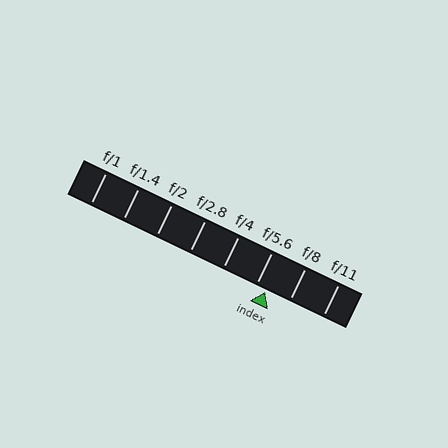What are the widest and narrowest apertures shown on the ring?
The widest aperture shown is f/1 and the narrowest is f/11.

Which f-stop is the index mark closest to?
The index mark is closest to f/5.6.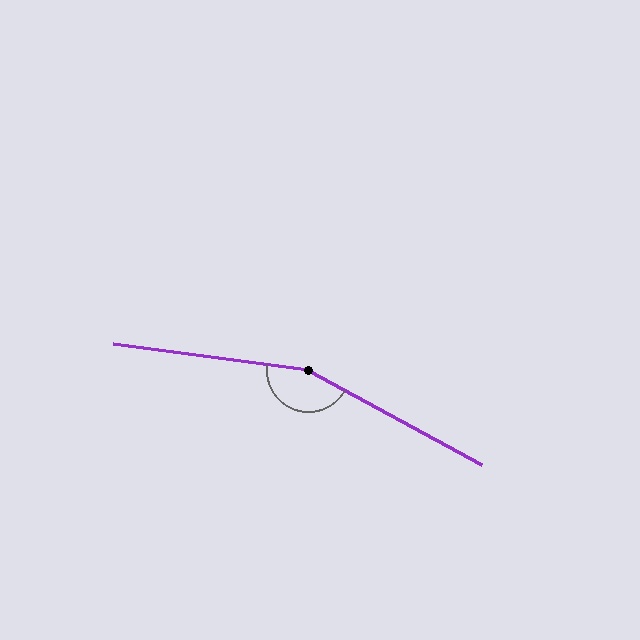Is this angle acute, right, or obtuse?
It is obtuse.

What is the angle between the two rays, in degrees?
Approximately 159 degrees.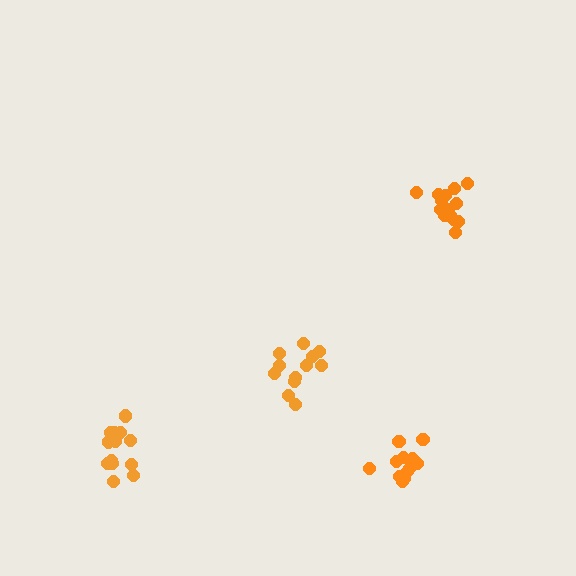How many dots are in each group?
Group 1: 12 dots, Group 2: 14 dots, Group 3: 13 dots, Group 4: 13 dots (52 total).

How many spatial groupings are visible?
There are 4 spatial groupings.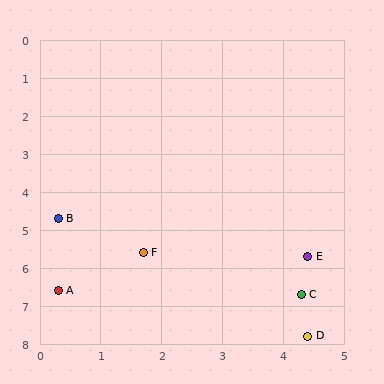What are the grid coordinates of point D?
Point D is at approximately (4.4, 7.8).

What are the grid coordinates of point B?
Point B is at approximately (0.3, 4.7).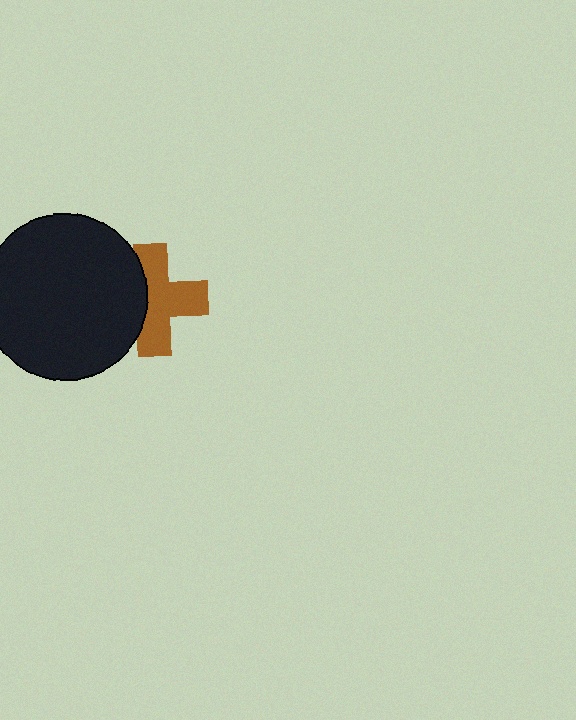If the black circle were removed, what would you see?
You would see the complete brown cross.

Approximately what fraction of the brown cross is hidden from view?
Roughly 33% of the brown cross is hidden behind the black circle.